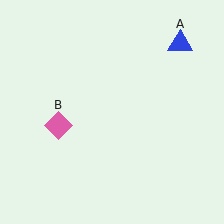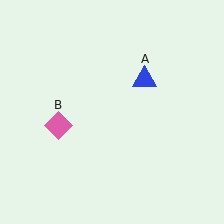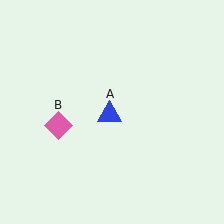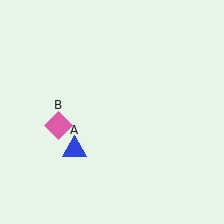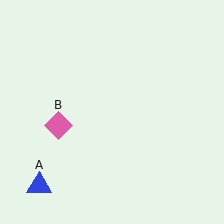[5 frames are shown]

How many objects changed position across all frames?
1 object changed position: blue triangle (object A).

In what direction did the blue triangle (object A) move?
The blue triangle (object A) moved down and to the left.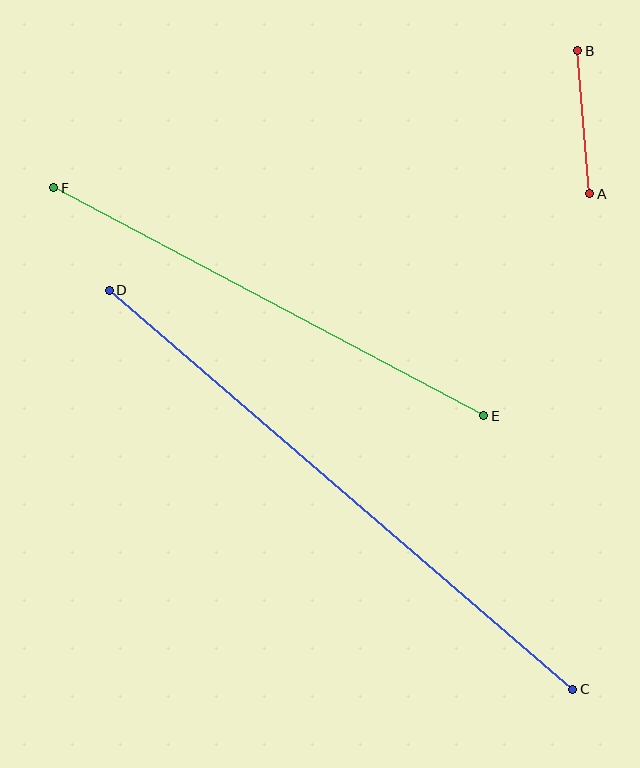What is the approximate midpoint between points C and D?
The midpoint is at approximately (341, 490) pixels.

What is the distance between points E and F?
The distance is approximately 487 pixels.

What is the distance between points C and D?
The distance is approximately 612 pixels.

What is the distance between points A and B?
The distance is approximately 143 pixels.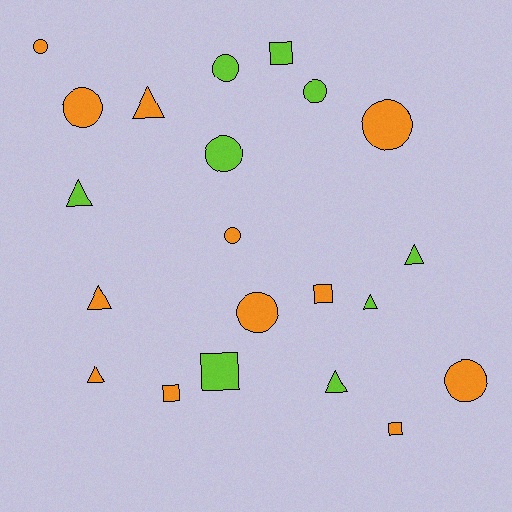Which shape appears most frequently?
Circle, with 9 objects.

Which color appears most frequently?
Orange, with 12 objects.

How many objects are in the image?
There are 21 objects.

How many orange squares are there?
There are 3 orange squares.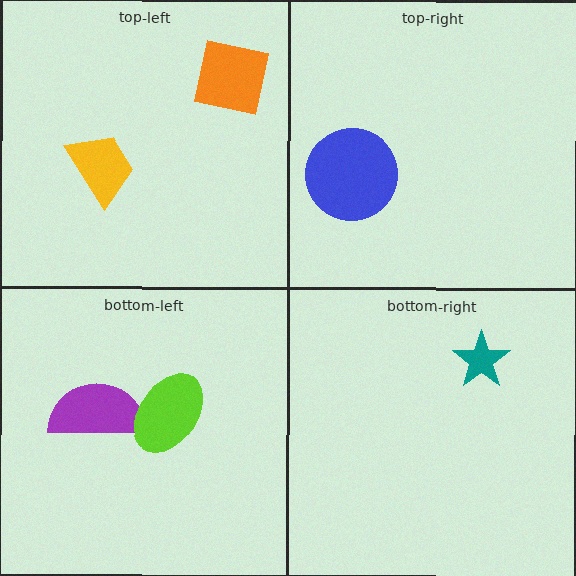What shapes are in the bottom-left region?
The purple semicircle, the lime ellipse.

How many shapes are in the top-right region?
1.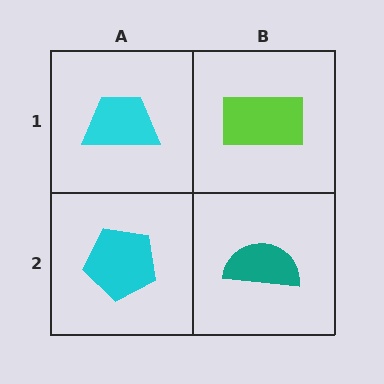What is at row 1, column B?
A lime rectangle.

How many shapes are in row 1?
2 shapes.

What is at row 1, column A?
A cyan trapezoid.